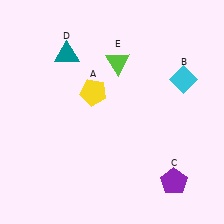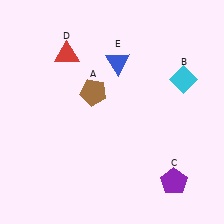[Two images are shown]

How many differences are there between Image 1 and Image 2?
There are 3 differences between the two images.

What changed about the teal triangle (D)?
In Image 1, D is teal. In Image 2, it changed to red.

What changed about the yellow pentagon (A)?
In Image 1, A is yellow. In Image 2, it changed to brown.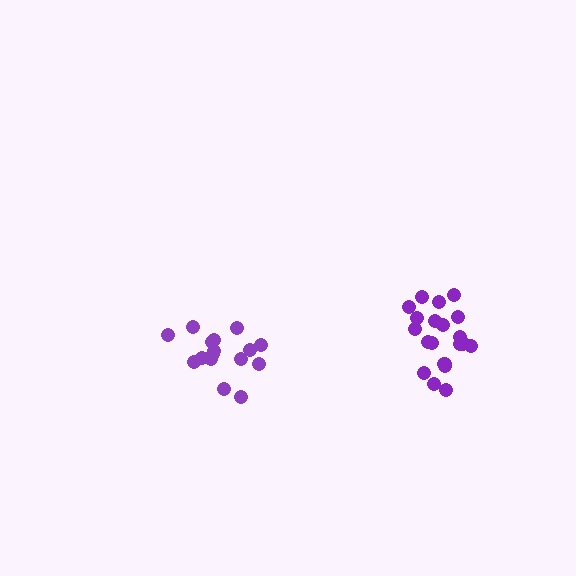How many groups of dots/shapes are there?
There are 2 groups.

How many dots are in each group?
Group 1: 20 dots, Group 2: 16 dots (36 total).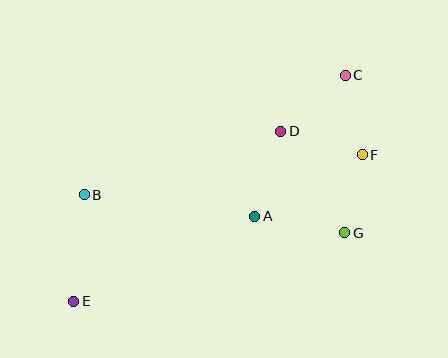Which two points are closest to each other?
Points F and G are closest to each other.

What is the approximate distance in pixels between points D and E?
The distance between D and E is approximately 267 pixels.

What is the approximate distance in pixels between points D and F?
The distance between D and F is approximately 85 pixels.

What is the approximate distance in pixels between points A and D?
The distance between A and D is approximately 88 pixels.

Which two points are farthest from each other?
Points C and E are farthest from each other.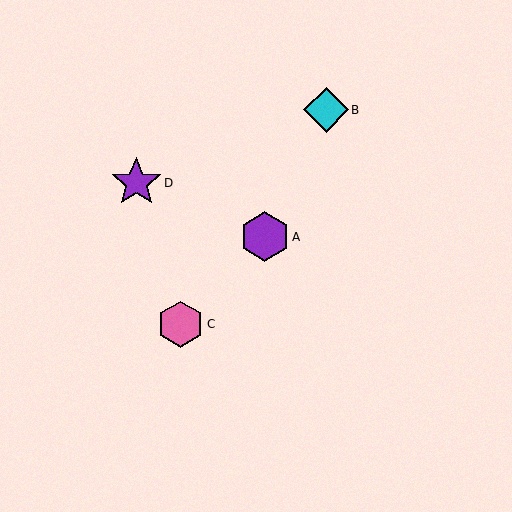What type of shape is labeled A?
Shape A is a purple hexagon.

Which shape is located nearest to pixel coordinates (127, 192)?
The purple star (labeled D) at (136, 183) is nearest to that location.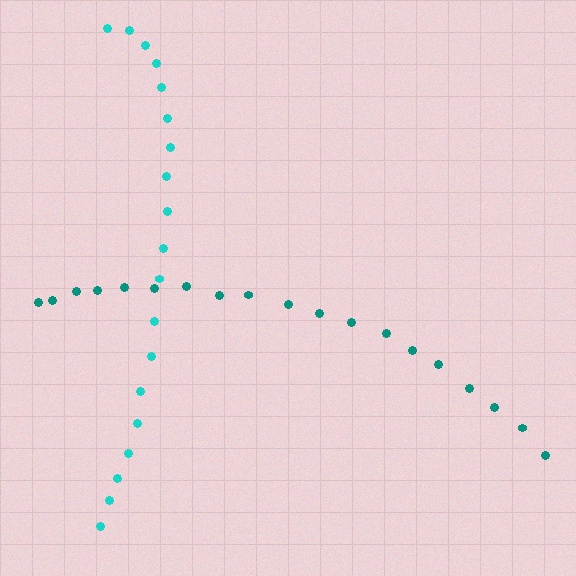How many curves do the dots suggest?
There are 2 distinct paths.